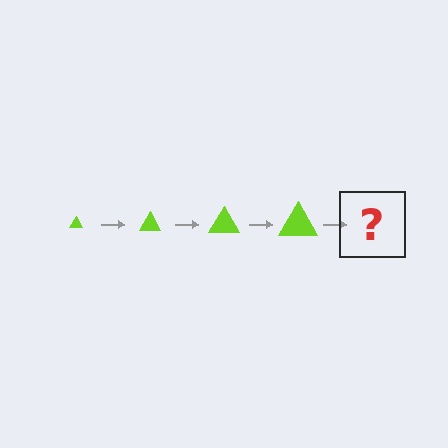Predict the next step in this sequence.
The next step is a lime triangle, larger than the previous one.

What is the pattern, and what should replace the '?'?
The pattern is that the triangle gets progressively larger each step. The '?' should be a lime triangle, larger than the previous one.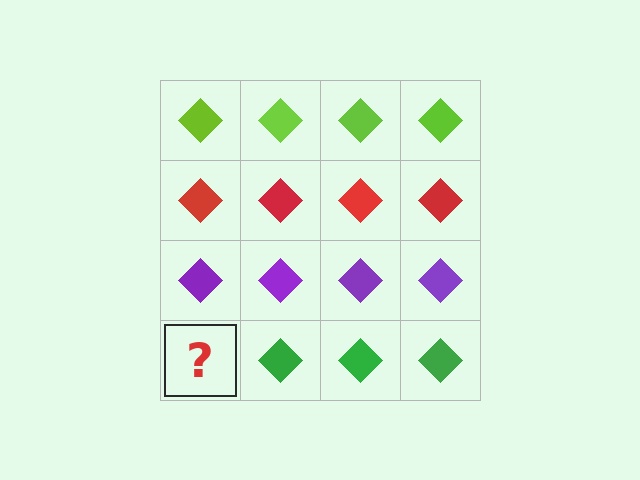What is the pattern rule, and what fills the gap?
The rule is that each row has a consistent color. The gap should be filled with a green diamond.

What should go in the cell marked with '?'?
The missing cell should contain a green diamond.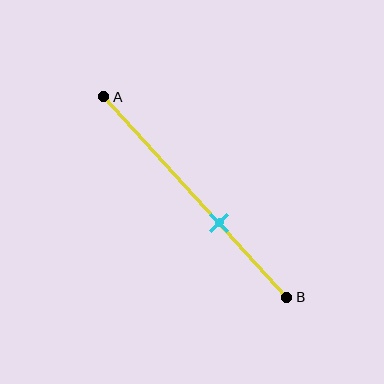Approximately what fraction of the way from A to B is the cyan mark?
The cyan mark is approximately 65% of the way from A to B.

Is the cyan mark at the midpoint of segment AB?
No, the mark is at about 65% from A, not at the 50% midpoint.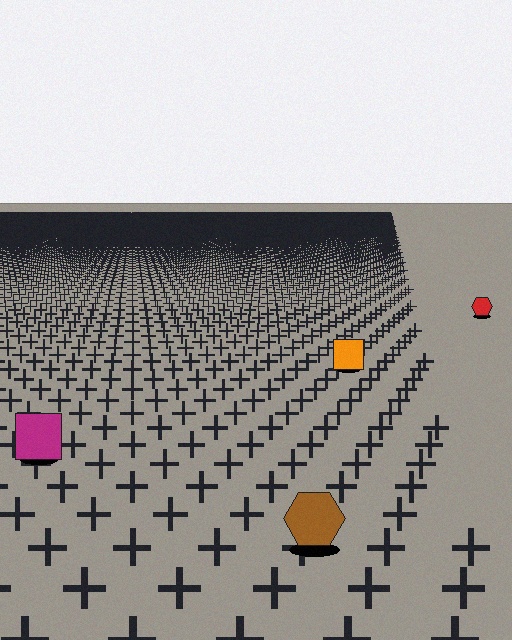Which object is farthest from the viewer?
The red hexagon is farthest from the viewer. It appears smaller and the ground texture around it is denser.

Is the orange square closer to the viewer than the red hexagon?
Yes. The orange square is closer — you can tell from the texture gradient: the ground texture is coarser near it.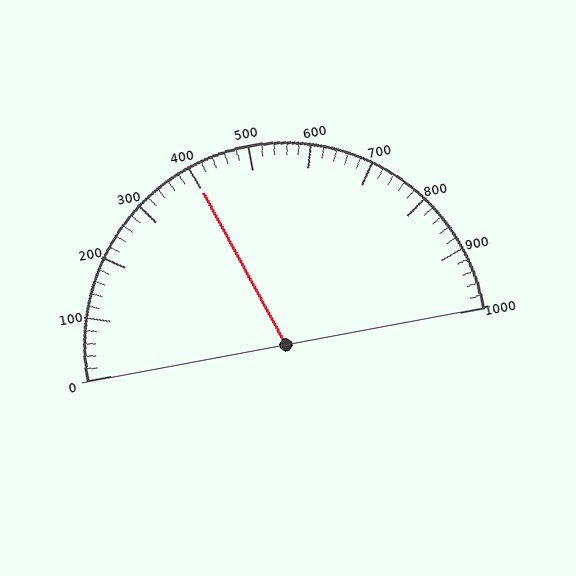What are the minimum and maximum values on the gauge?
The gauge ranges from 0 to 1000.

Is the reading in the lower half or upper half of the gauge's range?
The reading is in the lower half of the range (0 to 1000).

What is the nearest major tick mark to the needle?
The nearest major tick mark is 400.